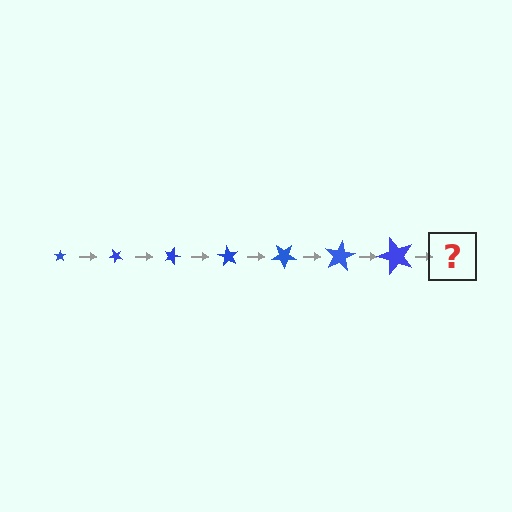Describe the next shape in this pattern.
It should be a star, larger than the previous one and rotated 315 degrees from the start.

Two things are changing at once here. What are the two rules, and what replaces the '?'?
The two rules are that the star grows larger each step and it rotates 45 degrees each step. The '?' should be a star, larger than the previous one and rotated 315 degrees from the start.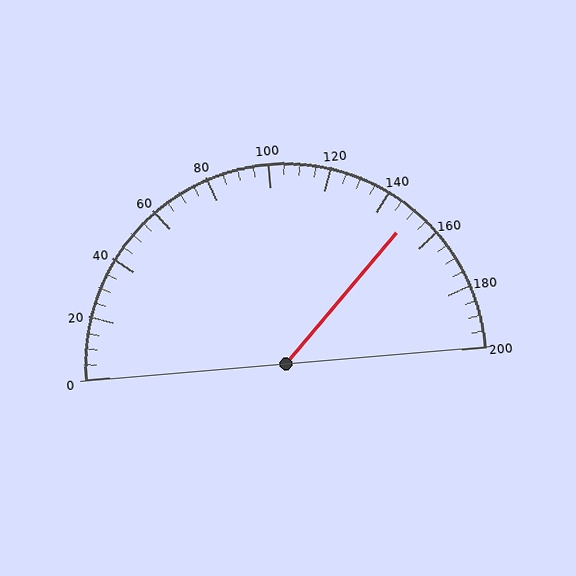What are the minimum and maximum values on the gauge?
The gauge ranges from 0 to 200.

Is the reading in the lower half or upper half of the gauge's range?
The reading is in the upper half of the range (0 to 200).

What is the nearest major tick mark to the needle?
The nearest major tick mark is 160.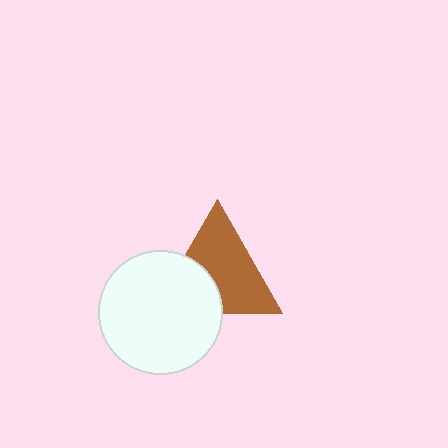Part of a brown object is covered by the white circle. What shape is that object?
It is a triangle.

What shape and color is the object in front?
The object in front is a white circle.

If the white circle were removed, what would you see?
You would see the complete brown triangle.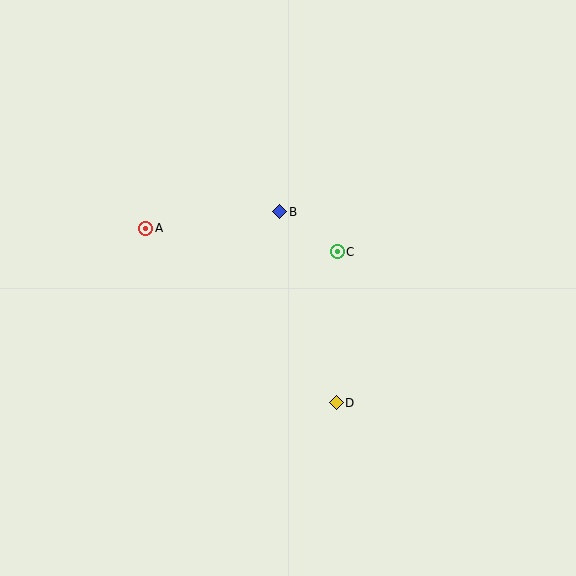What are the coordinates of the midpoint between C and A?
The midpoint between C and A is at (241, 240).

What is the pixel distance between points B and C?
The distance between B and C is 70 pixels.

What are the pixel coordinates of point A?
Point A is at (146, 228).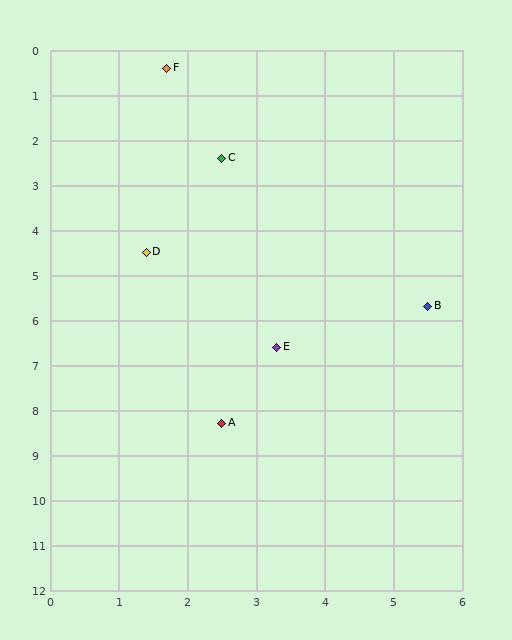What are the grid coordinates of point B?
Point B is at approximately (5.5, 5.7).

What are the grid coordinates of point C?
Point C is at approximately (2.5, 2.4).